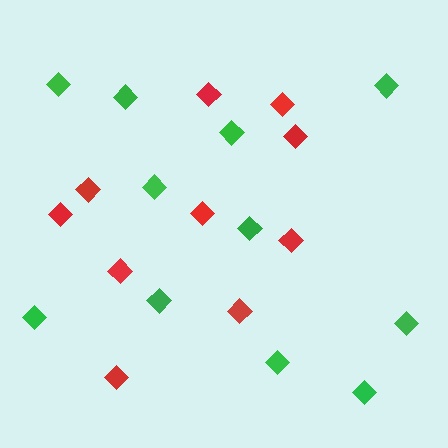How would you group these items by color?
There are 2 groups: one group of red diamonds (10) and one group of green diamonds (11).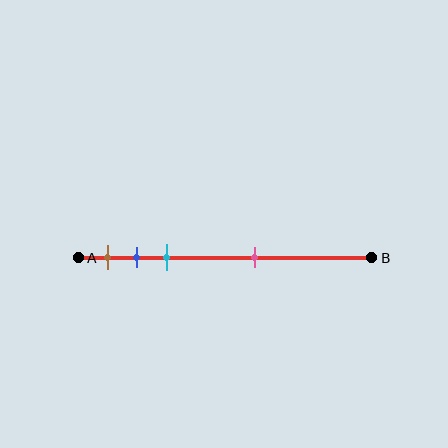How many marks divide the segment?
There are 4 marks dividing the segment.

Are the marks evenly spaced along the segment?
No, the marks are not evenly spaced.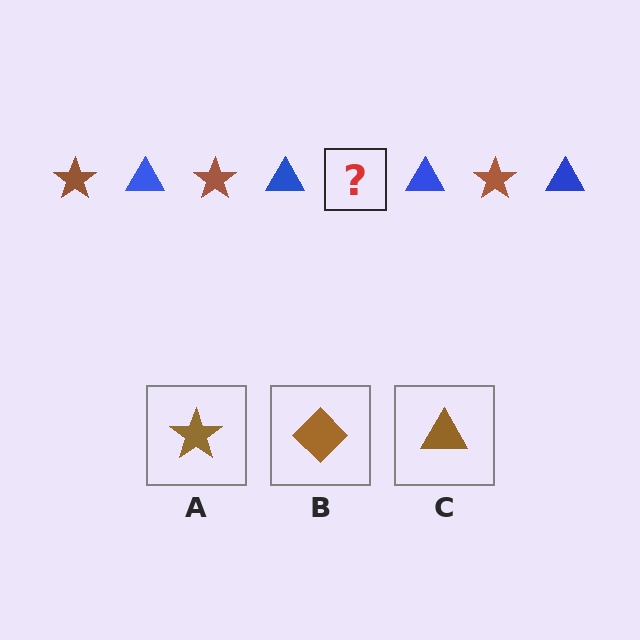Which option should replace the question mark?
Option A.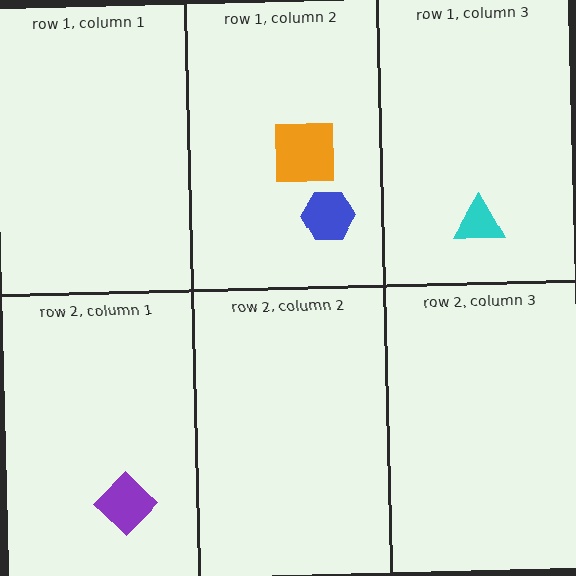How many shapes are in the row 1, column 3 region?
1.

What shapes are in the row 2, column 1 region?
The purple diamond.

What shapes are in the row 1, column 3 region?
The cyan triangle.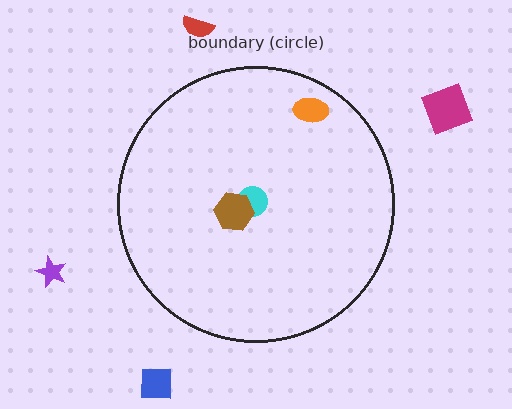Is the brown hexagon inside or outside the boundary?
Inside.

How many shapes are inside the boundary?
3 inside, 4 outside.